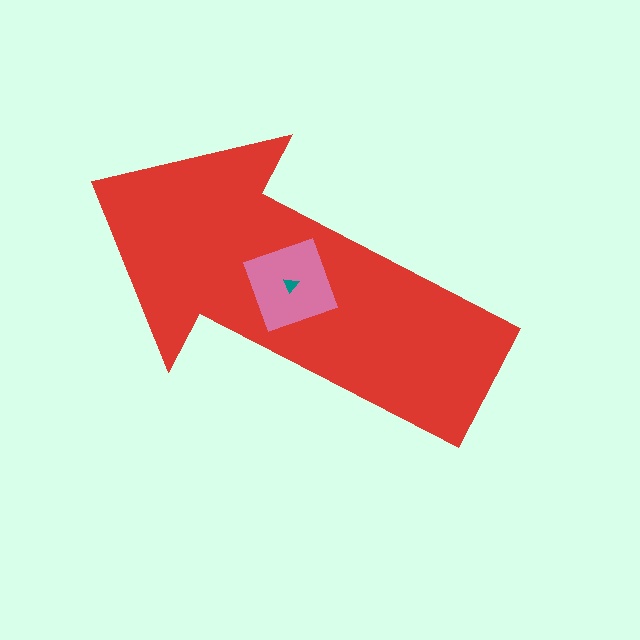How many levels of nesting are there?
3.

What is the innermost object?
The teal triangle.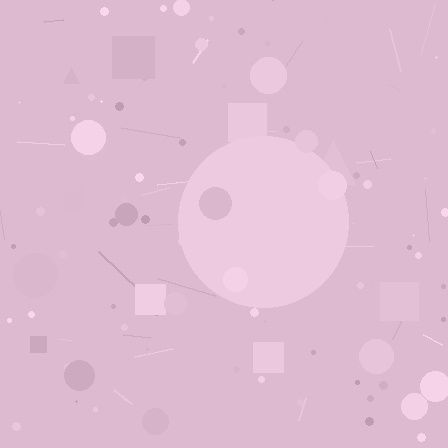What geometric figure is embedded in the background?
A circle is embedded in the background.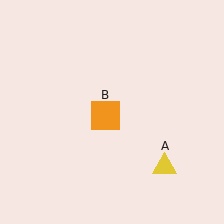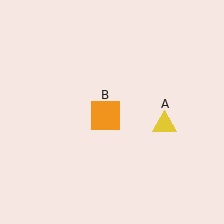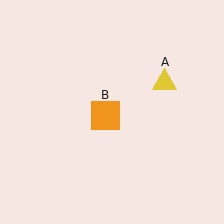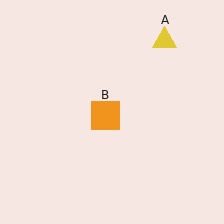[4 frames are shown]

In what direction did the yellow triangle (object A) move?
The yellow triangle (object A) moved up.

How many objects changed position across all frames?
1 object changed position: yellow triangle (object A).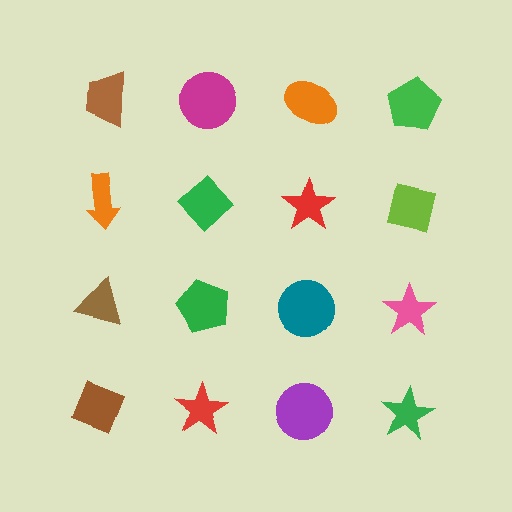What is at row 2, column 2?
A green diamond.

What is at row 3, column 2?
A green pentagon.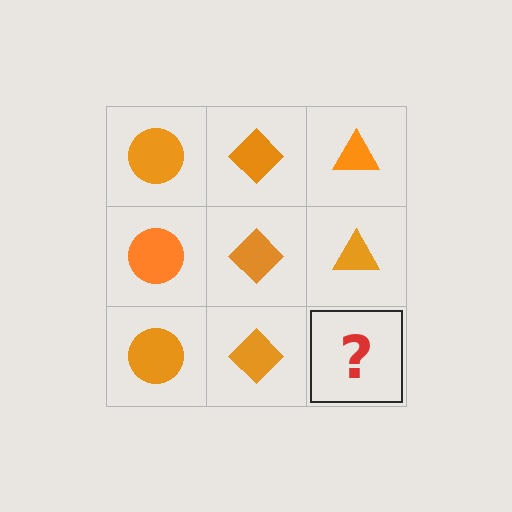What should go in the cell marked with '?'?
The missing cell should contain an orange triangle.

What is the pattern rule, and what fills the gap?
The rule is that each column has a consistent shape. The gap should be filled with an orange triangle.